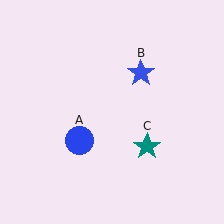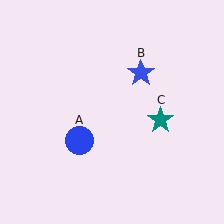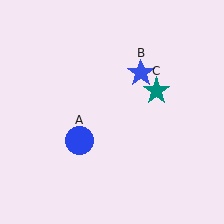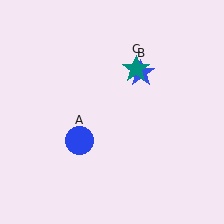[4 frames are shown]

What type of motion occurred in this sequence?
The teal star (object C) rotated counterclockwise around the center of the scene.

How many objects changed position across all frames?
1 object changed position: teal star (object C).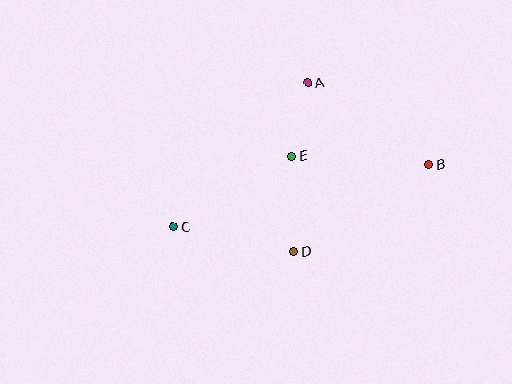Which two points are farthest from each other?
Points B and C are farthest from each other.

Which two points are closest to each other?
Points A and E are closest to each other.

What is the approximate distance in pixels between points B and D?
The distance between B and D is approximately 161 pixels.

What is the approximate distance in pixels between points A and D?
The distance between A and D is approximately 169 pixels.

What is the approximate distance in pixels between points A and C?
The distance between A and C is approximately 197 pixels.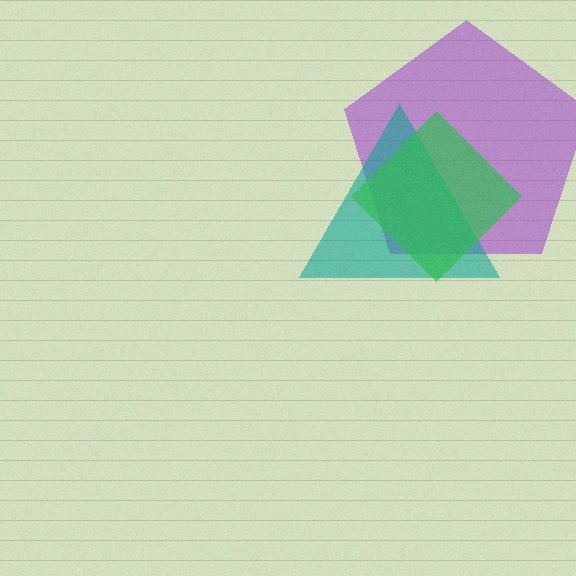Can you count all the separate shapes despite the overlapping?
Yes, there are 3 separate shapes.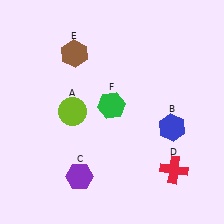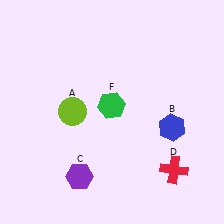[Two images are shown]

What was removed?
The brown hexagon (E) was removed in Image 2.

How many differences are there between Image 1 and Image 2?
There is 1 difference between the two images.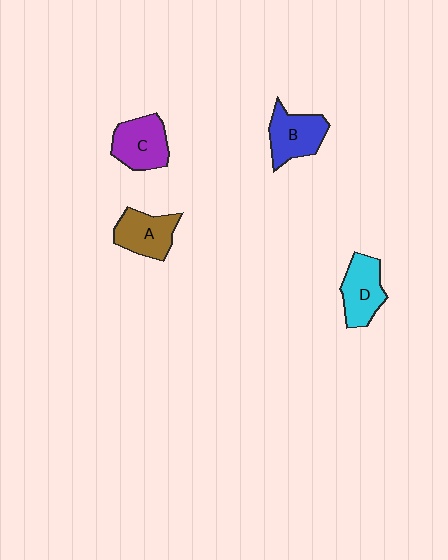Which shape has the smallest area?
Shape A (brown).